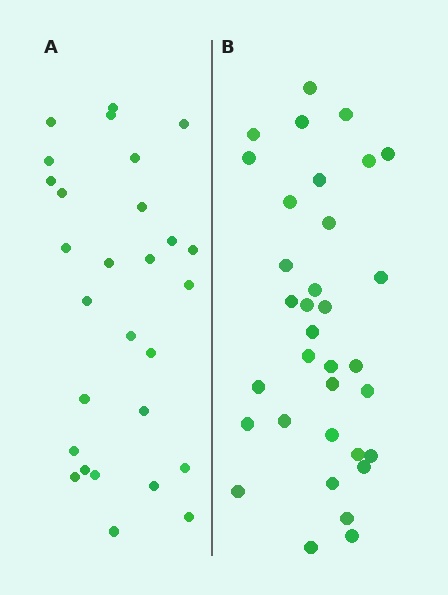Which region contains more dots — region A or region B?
Region B (the right region) has more dots.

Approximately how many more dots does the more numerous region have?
Region B has about 6 more dots than region A.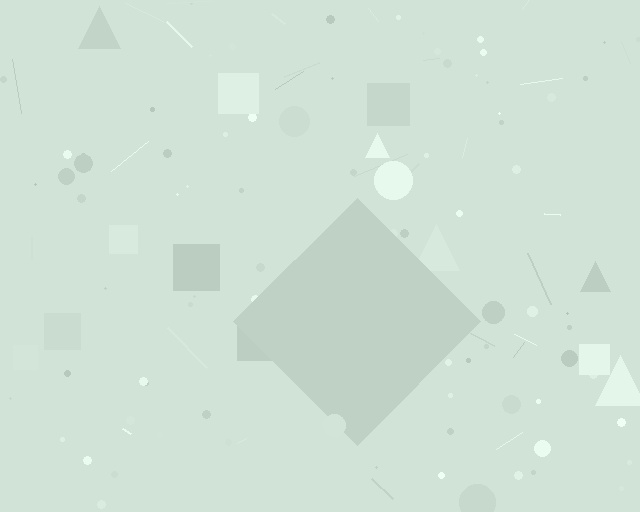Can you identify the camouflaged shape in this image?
The camouflaged shape is a diamond.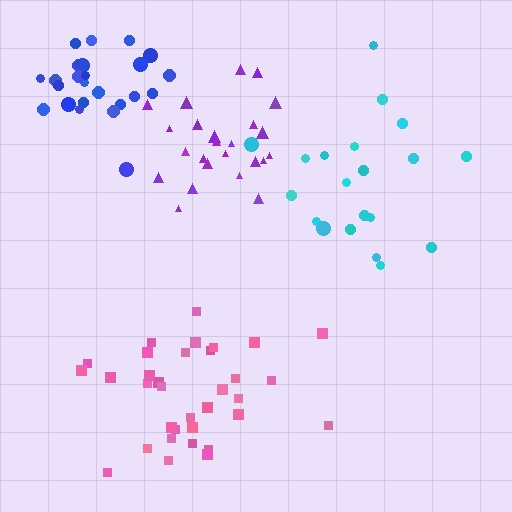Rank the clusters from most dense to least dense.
purple, blue, pink, cyan.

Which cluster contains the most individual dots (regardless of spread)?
Pink (34).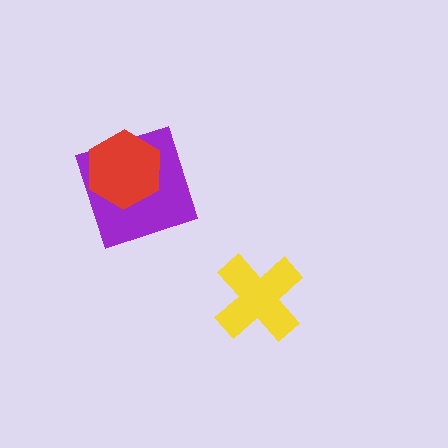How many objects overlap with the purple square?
1 object overlaps with the purple square.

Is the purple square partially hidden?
Yes, it is partially covered by another shape.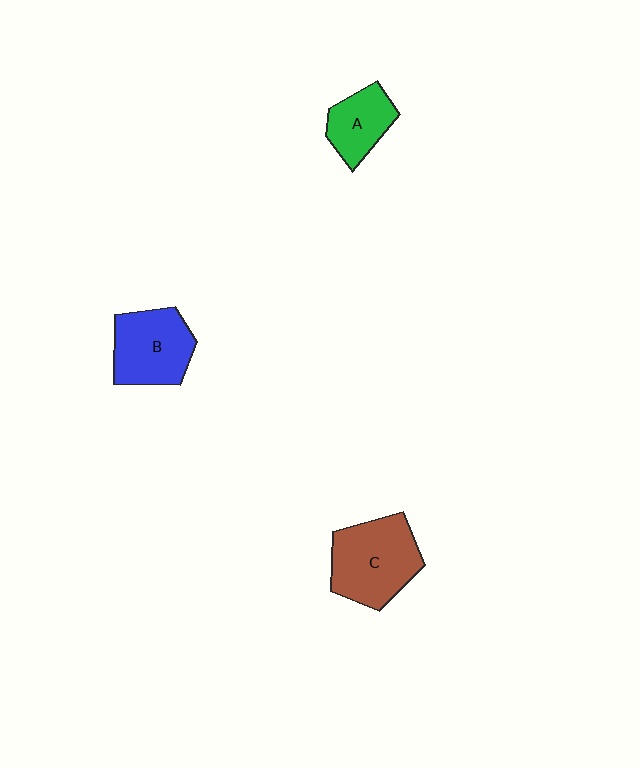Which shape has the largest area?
Shape C (brown).